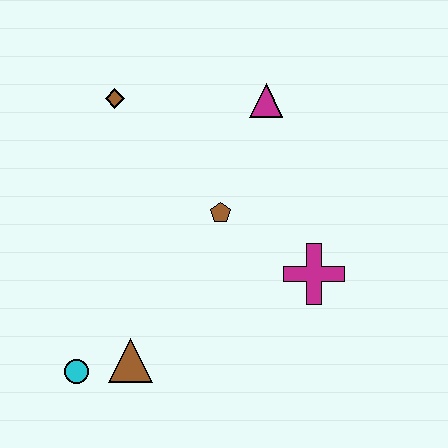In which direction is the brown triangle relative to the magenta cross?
The brown triangle is to the left of the magenta cross.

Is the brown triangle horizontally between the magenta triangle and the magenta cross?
No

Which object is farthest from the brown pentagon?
The cyan circle is farthest from the brown pentagon.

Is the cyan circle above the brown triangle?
No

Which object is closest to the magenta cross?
The brown pentagon is closest to the magenta cross.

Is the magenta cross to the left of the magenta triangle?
No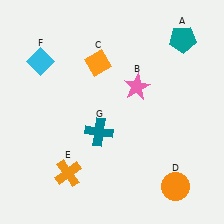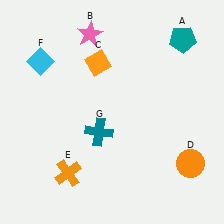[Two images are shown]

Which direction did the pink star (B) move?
The pink star (B) moved up.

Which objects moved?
The objects that moved are: the pink star (B), the orange circle (D).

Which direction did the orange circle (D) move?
The orange circle (D) moved up.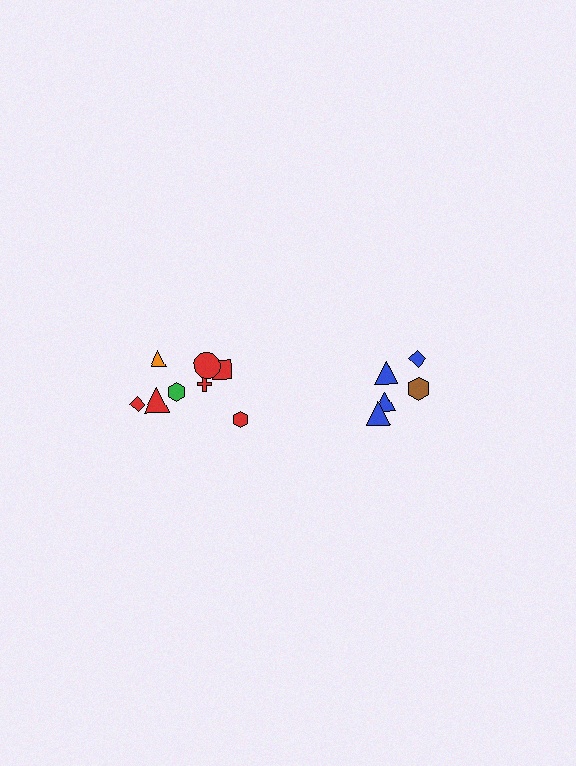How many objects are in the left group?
There are 8 objects.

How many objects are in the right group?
There are 5 objects.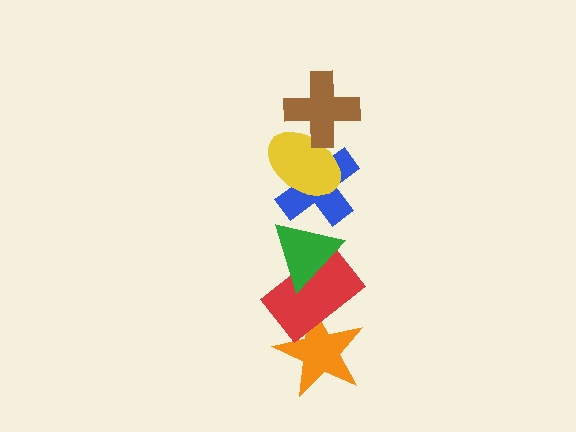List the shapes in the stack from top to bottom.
From top to bottom: the brown cross, the yellow ellipse, the blue cross, the green triangle, the red rectangle, the orange star.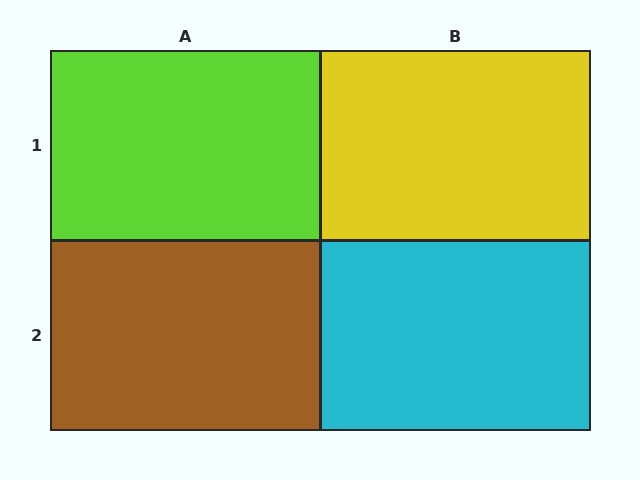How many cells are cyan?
1 cell is cyan.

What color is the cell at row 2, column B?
Cyan.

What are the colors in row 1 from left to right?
Lime, yellow.